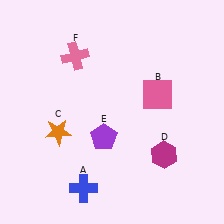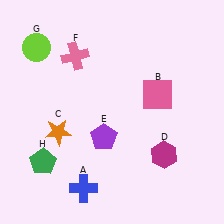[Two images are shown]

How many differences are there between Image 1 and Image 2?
There are 2 differences between the two images.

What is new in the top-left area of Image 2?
A lime circle (G) was added in the top-left area of Image 2.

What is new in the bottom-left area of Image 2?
A green pentagon (H) was added in the bottom-left area of Image 2.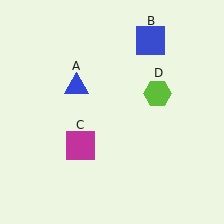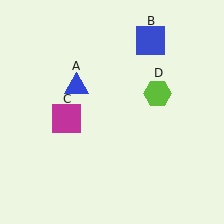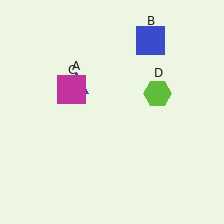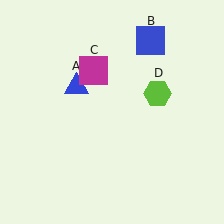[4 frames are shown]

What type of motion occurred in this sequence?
The magenta square (object C) rotated clockwise around the center of the scene.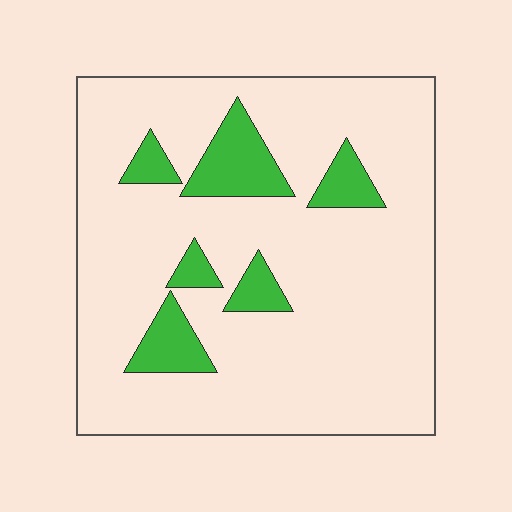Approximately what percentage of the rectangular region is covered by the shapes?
Approximately 15%.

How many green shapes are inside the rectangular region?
6.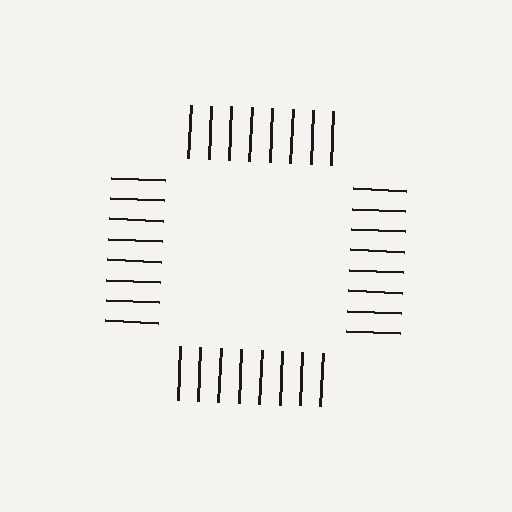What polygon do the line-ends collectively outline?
An illusory square — the line segments terminate on its edges but no continuous stroke is drawn.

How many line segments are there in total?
32 — 8 along each of the 4 edges.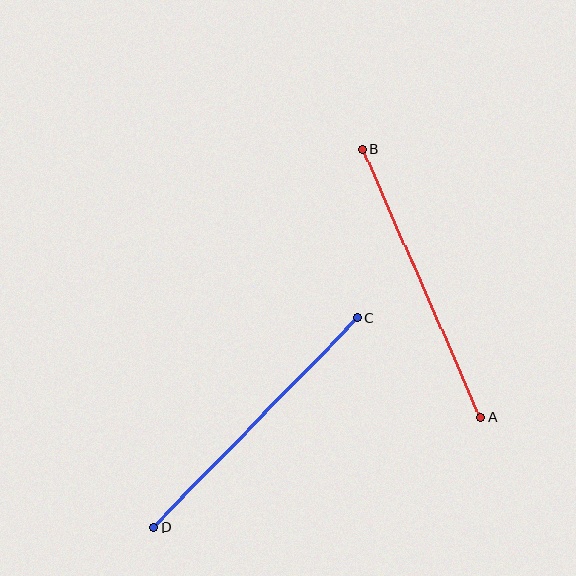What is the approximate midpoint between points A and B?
The midpoint is at approximately (421, 283) pixels.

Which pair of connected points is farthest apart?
Points C and D are farthest apart.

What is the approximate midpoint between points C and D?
The midpoint is at approximately (256, 423) pixels.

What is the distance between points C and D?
The distance is approximately 292 pixels.